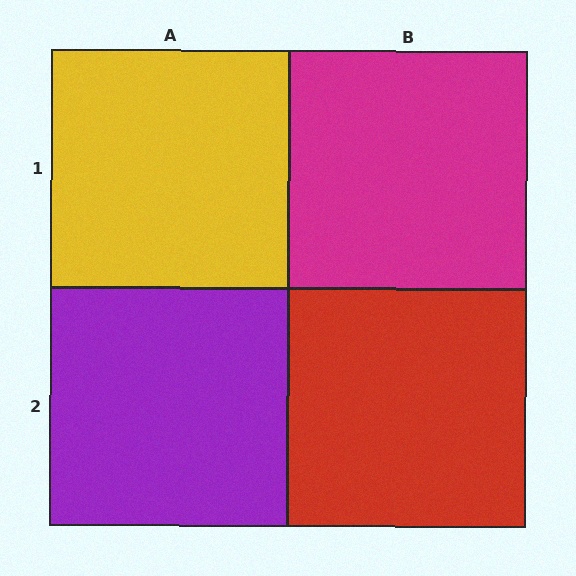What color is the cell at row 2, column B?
Red.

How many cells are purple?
1 cell is purple.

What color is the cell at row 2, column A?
Purple.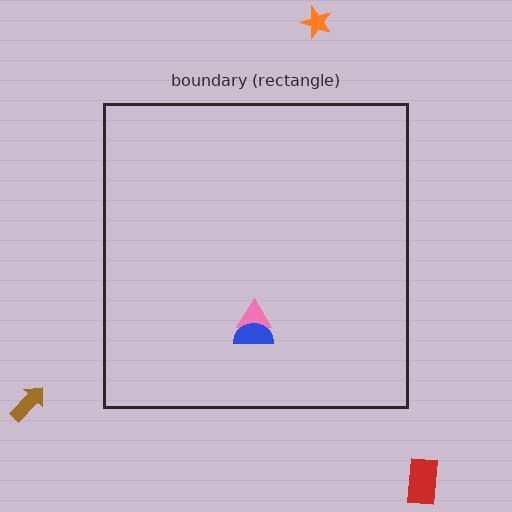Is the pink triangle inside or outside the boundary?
Inside.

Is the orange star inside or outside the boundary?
Outside.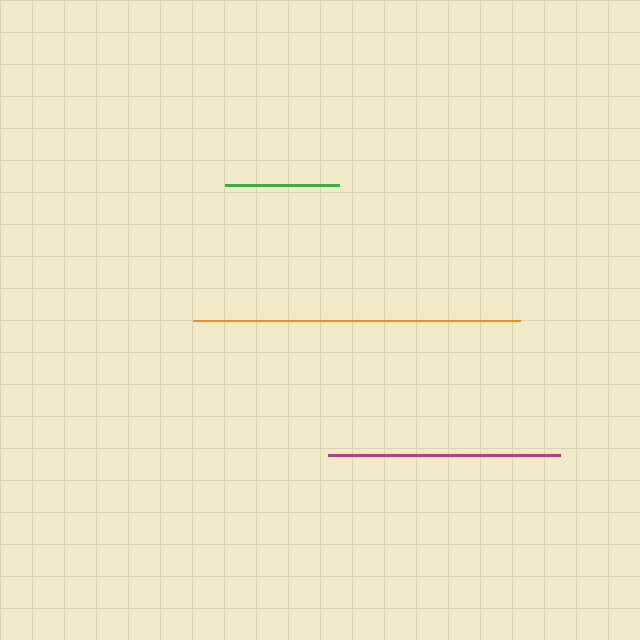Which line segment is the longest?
The orange line is the longest at approximately 326 pixels.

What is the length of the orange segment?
The orange segment is approximately 326 pixels long.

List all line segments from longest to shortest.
From longest to shortest: orange, magenta, green.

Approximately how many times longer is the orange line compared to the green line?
The orange line is approximately 2.9 times the length of the green line.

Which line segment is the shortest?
The green line is the shortest at approximately 114 pixels.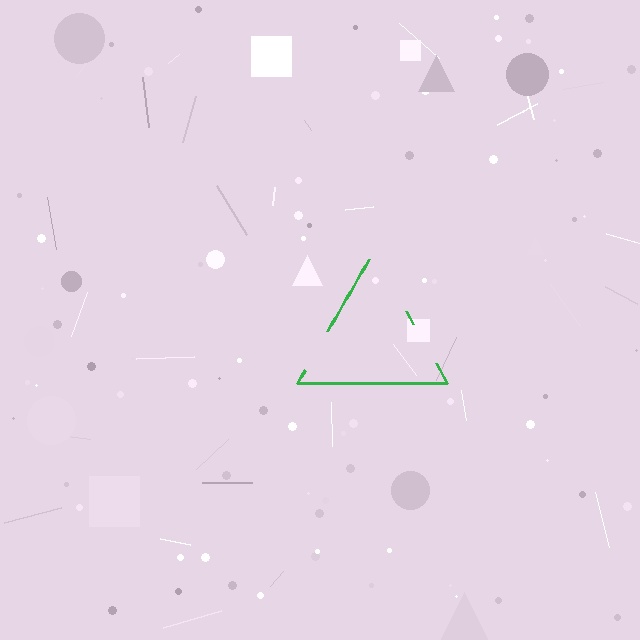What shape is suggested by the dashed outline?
The dashed outline suggests a triangle.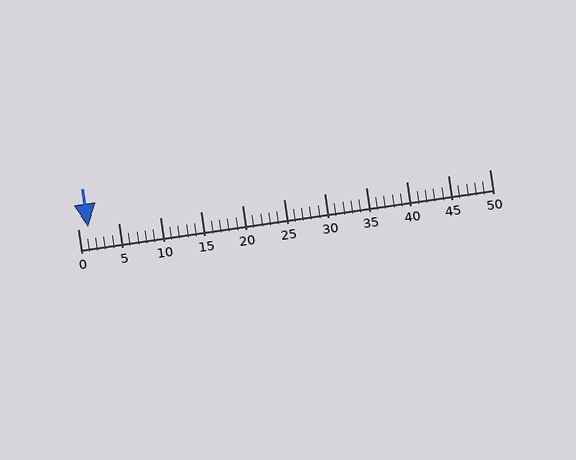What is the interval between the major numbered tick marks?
The major tick marks are spaced 5 units apart.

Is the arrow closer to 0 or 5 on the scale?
The arrow is closer to 0.